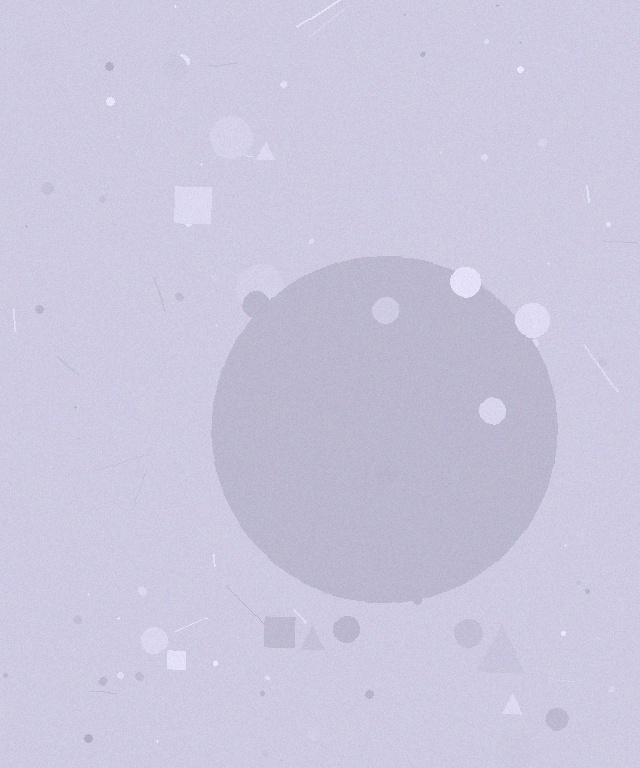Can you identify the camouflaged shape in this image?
The camouflaged shape is a circle.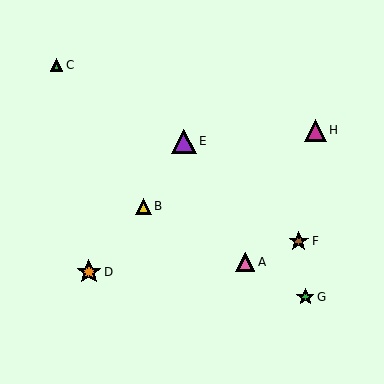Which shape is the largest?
The purple triangle (labeled E) is the largest.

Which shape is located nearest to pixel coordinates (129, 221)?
The yellow triangle (labeled B) at (143, 206) is nearest to that location.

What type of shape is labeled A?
Shape A is a pink triangle.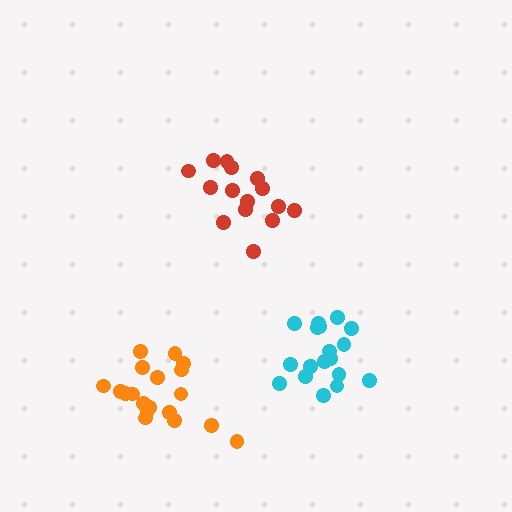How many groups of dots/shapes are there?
There are 3 groups.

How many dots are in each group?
Group 1: 19 dots, Group 2: 15 dots, Group 3: 18 dots (52 total).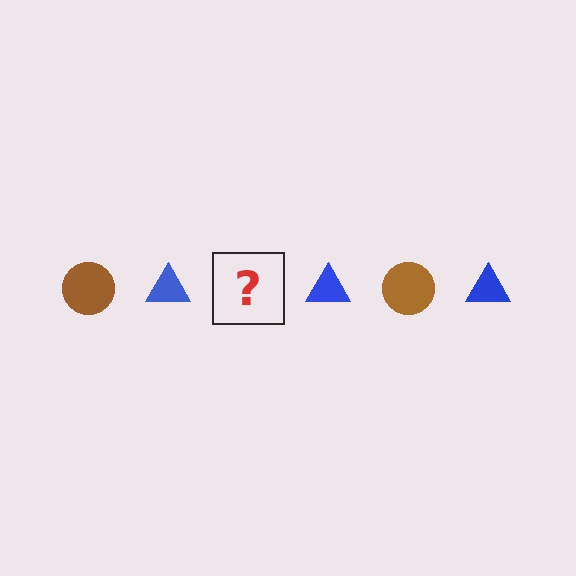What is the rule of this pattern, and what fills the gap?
The rule is that the pattern alternates between brown circle and blue triangle. The gap should be filled with a brown circle.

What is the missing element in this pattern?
The missing element is a brown circle.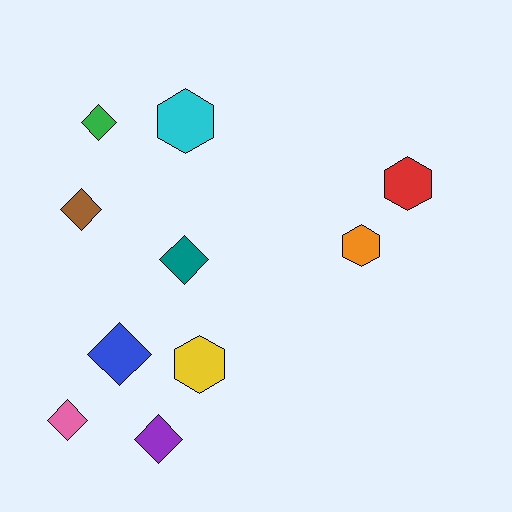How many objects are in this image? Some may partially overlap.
There are 10 objects.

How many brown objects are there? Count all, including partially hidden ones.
There is 1 brown object.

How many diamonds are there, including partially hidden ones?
There are 6 diamonds.